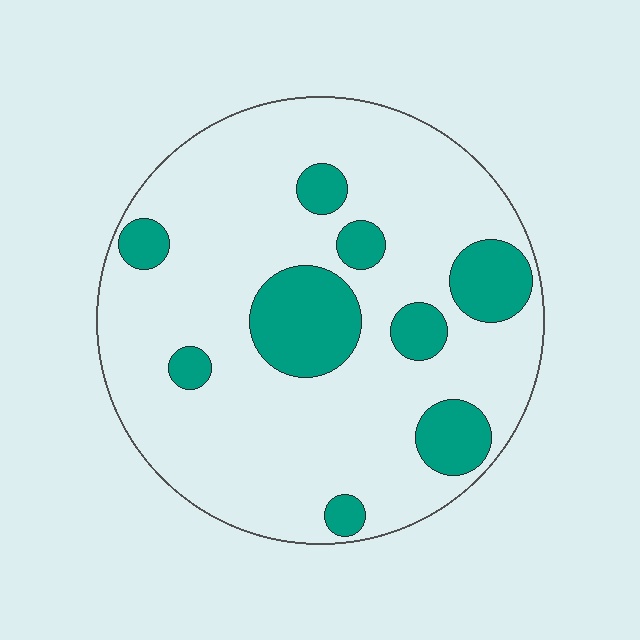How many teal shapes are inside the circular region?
9.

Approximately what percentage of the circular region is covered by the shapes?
Approximately 20%.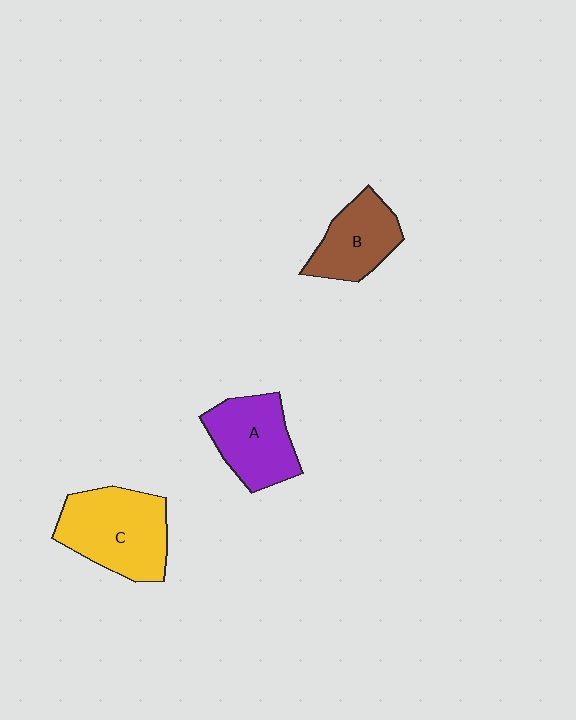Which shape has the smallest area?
Shape B (brown).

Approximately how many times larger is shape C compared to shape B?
Approximately 1.5 times.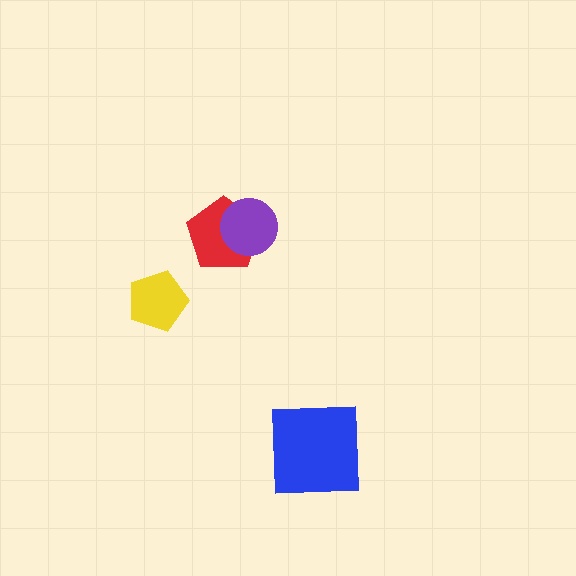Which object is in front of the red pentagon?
The purple circle is in front of the red pentagon.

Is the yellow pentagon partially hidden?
No, no other shape covers it.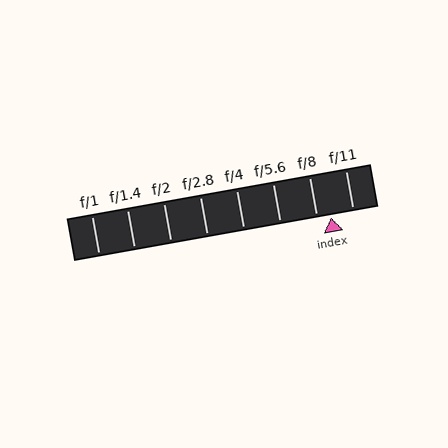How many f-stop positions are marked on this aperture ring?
There are 8 f-stop positions marked.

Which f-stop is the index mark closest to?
The index mark is closest to f/8.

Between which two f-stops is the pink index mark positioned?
The index mark is between f/8 and f/11.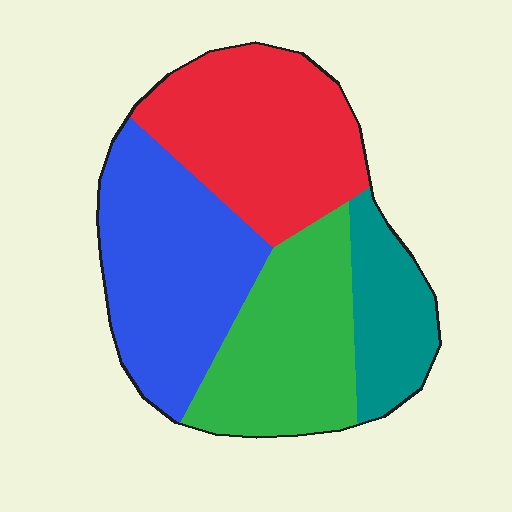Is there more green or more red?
Red.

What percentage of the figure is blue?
Blue covers 31% of the figure.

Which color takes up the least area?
Teal, at roughly 15%.